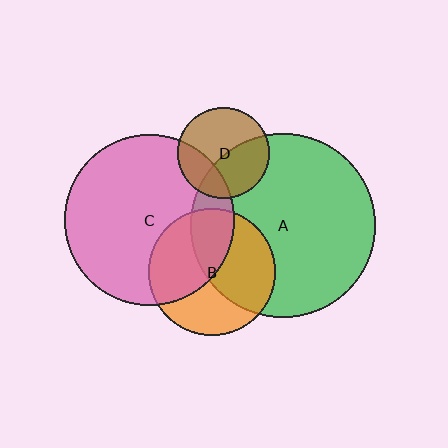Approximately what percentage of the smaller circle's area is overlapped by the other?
Approximately 15%.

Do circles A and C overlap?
Yes.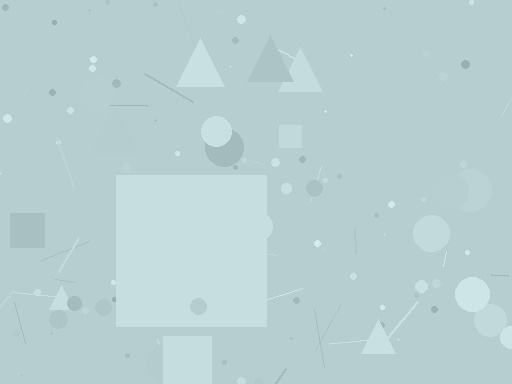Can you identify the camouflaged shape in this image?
The camouflaged shape is a square.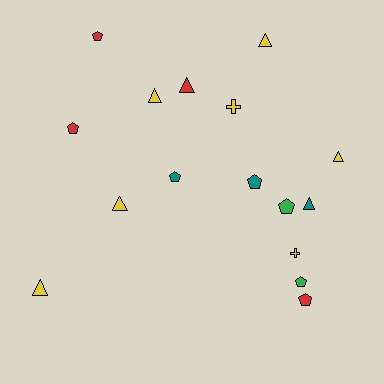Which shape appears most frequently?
Pentagon, with 7 objects.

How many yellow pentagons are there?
There are no yellow pentagons.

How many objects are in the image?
There are 16 objects.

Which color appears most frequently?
Yellow, with 7 objects.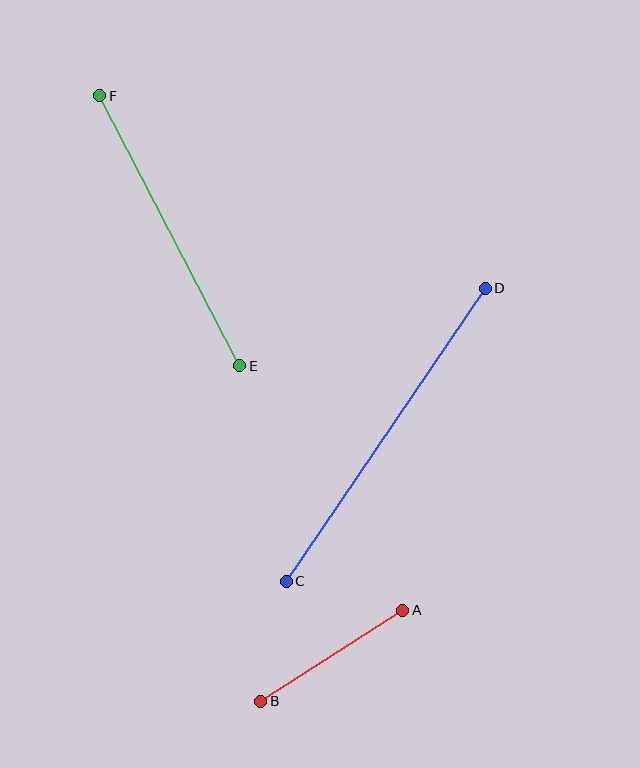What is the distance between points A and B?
The distance is approximately 168 pixels.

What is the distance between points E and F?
The distance is approximately 304 pixels.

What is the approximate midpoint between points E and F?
The midpoint is at approximately (170, 231) pixels.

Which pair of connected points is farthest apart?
Points C and D are farthest apart.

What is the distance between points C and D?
The distance is approximately 355 pixels.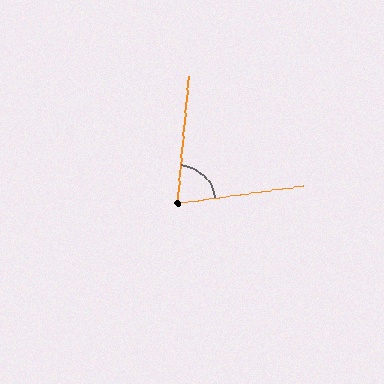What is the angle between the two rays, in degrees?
Approximately 78 degrees.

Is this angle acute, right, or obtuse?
It is acute.